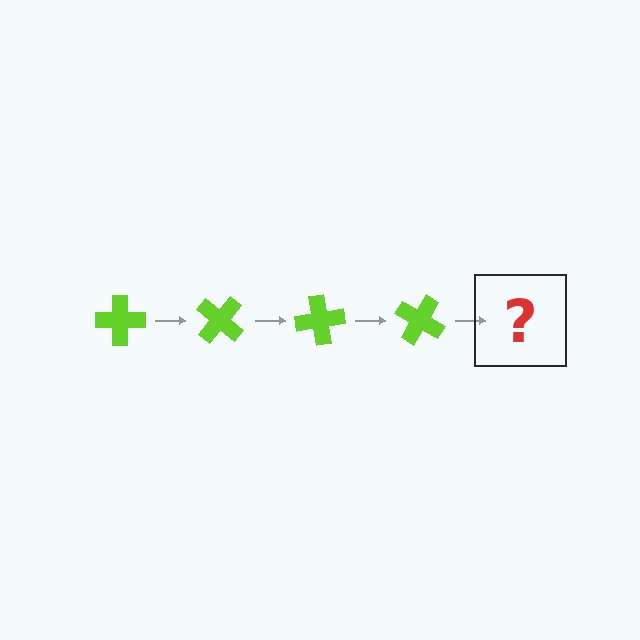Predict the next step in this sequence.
The next step is a lime cross rotated 160 degrees.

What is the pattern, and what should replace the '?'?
The pattern is that the cross rotates 40 degrees each step. The '?' should be a lime cross rotated 160 degrees.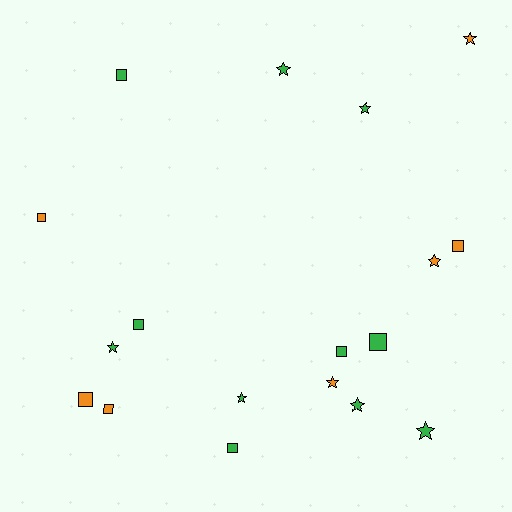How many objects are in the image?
There are 18 objects.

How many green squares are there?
There are 5 green squares.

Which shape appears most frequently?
Square, with 9 objects.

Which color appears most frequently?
Green, with 11 objects.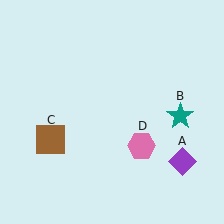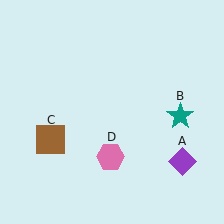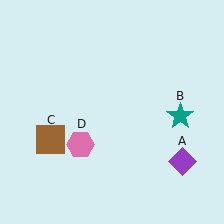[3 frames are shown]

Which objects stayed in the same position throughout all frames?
Purple diamond (object A) and teal star (object B) and brown square (object C) remained stationary.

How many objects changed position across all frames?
1 object changed position: pink hexagon (object D).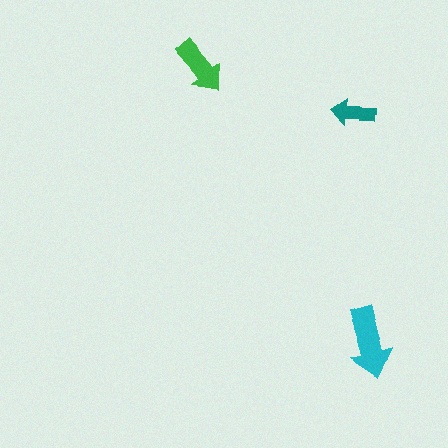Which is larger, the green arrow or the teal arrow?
The green one.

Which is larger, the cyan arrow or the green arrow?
The cyan one.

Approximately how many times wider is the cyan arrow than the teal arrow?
About 1.5 times wider.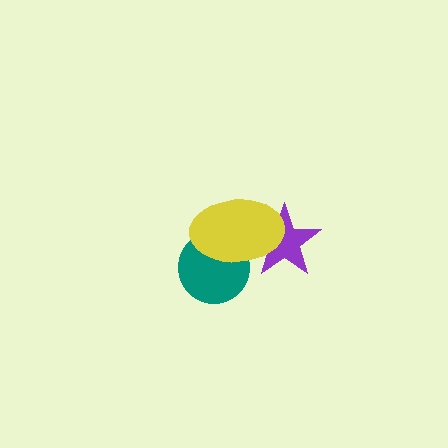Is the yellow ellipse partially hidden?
No, no other shape covers it.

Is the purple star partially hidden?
Yes, it is partially covered by another shape.